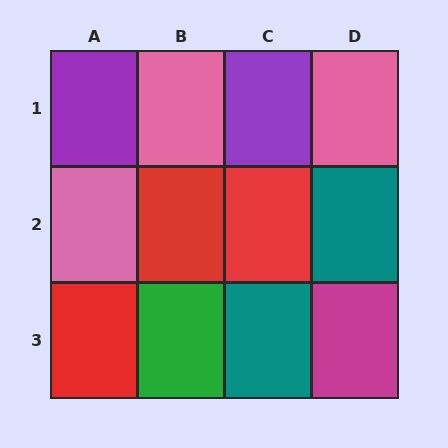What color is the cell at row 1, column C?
Purple.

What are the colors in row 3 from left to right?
Red, green, teal, magenta.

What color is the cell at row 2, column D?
Teal.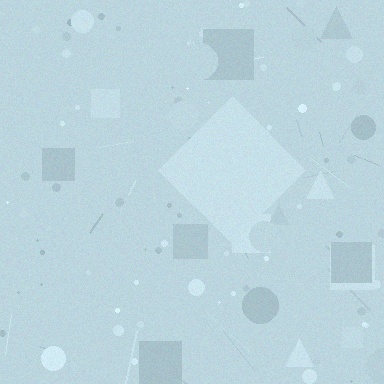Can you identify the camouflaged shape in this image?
The camouflaged shape is a diamond.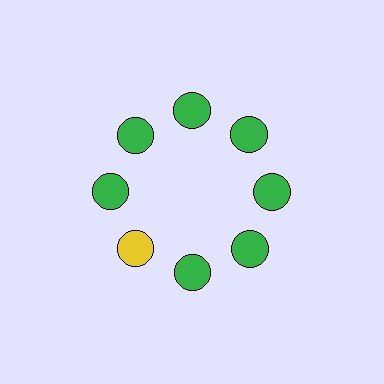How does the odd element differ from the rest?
It has a different color: yellow instead of green.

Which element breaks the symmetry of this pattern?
The yellow circle at roughly the 8 o'clock position breaks the symmetry. All other shapes are green circles.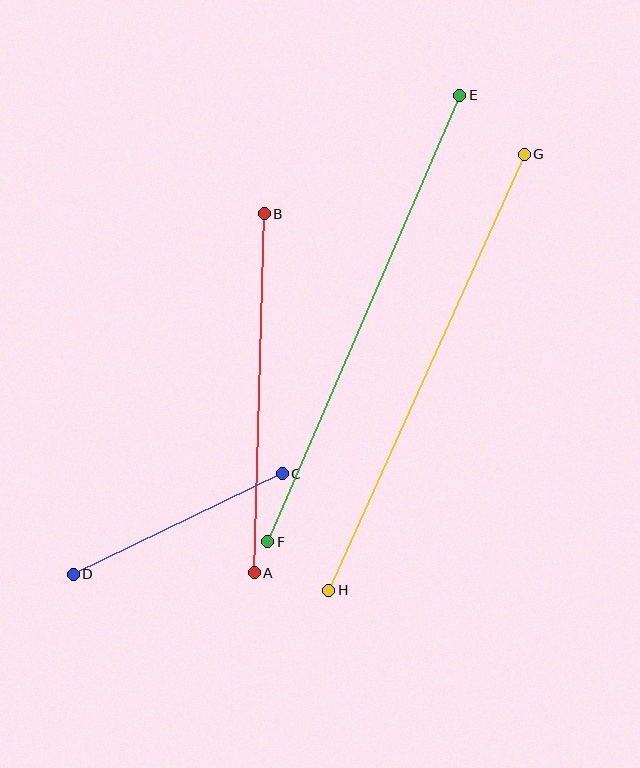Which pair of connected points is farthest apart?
Points E and F are farthest apart.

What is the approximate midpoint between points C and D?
The midpoint is at approximately (178, 524) pixels.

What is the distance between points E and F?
The distance is approximately 486 pixels.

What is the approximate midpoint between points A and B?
The midpoint is at approximately (259, 393) pixels.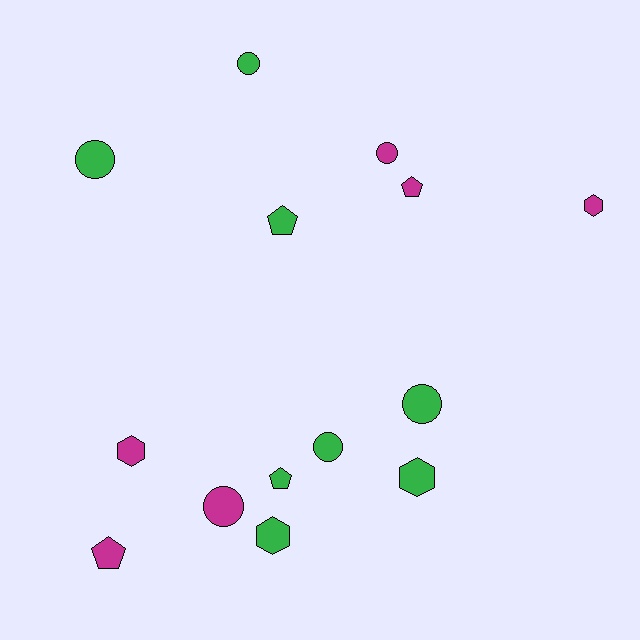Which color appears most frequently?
Green, with 8 objects.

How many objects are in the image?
There are 14 objects.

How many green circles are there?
There are 4 green circles.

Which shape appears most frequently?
Circle, with 6 objects.